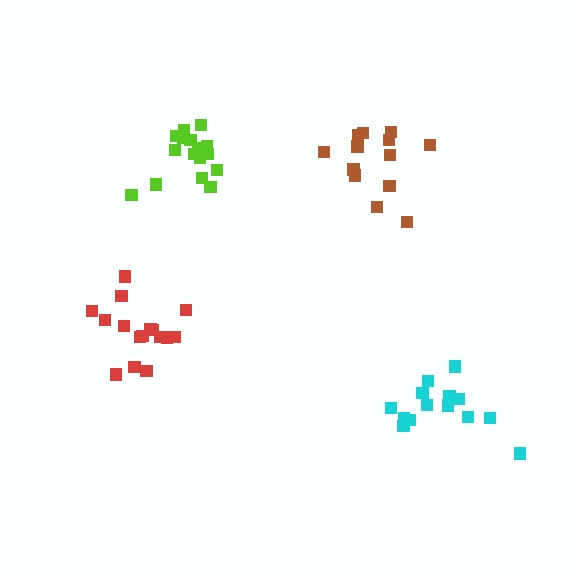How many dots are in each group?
Group 1: 13 dots, Group 2: 16 dots, Group 3: 16 dots, Group 4: 14 dots (59 total).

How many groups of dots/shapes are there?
There are 4 groups.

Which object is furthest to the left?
The red cluster is leftmost.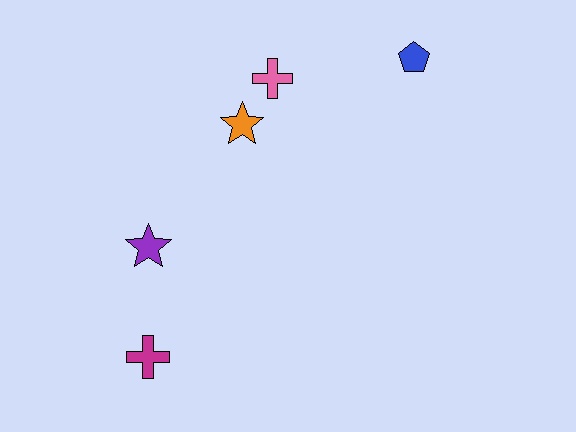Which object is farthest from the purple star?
The blue pentagon is farthest from the purple star.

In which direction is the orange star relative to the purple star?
The orange star is above the purple star.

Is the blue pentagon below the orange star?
No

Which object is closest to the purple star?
The magenta cross is closest to the purple star.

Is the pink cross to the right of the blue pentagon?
No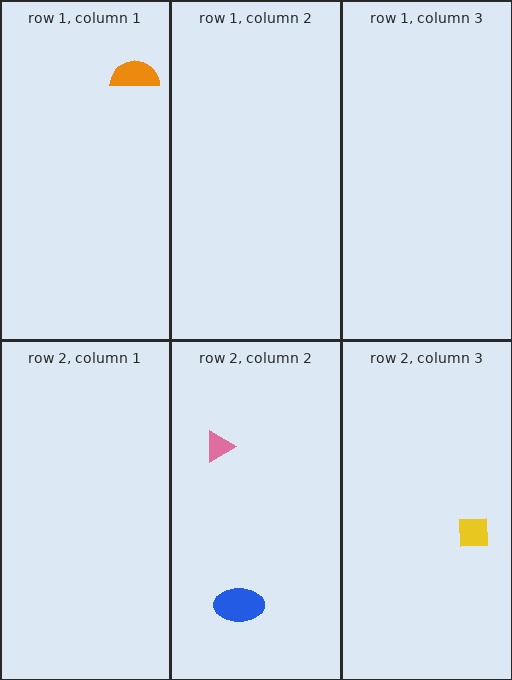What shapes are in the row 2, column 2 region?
The pink triangle, the blue ellipse.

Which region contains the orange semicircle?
The row 1, column 1 region.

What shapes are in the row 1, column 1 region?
The orange semicircle.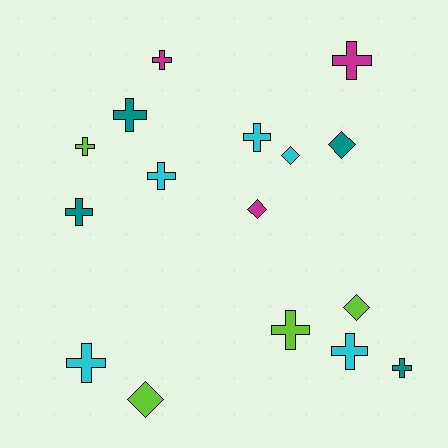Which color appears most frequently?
Cyan, with 5 objects.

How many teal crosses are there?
There are 3 teal crosses.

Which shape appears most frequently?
Cross, with 11 objects.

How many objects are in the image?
There are 16 objects.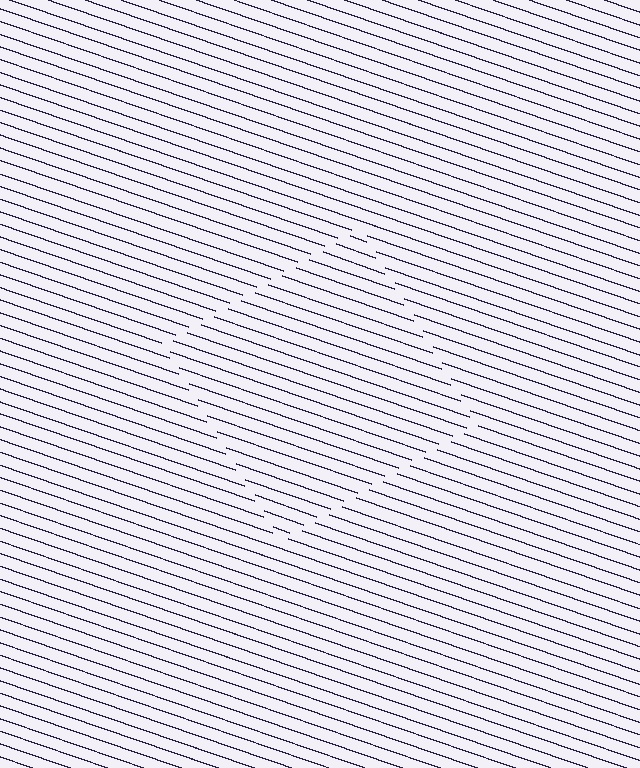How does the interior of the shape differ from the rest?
The interior of the shape contains the same grating, shifted by half a period — the contour is defined by the phase discontinuity where line-ends from the inner and outer gratings abut.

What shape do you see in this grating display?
An illusory square. The interior of the shape contains the same grating, shifted by half a period — the contour is defined by the phase discontinuity where line-ends from the inner and outer gratings abut.